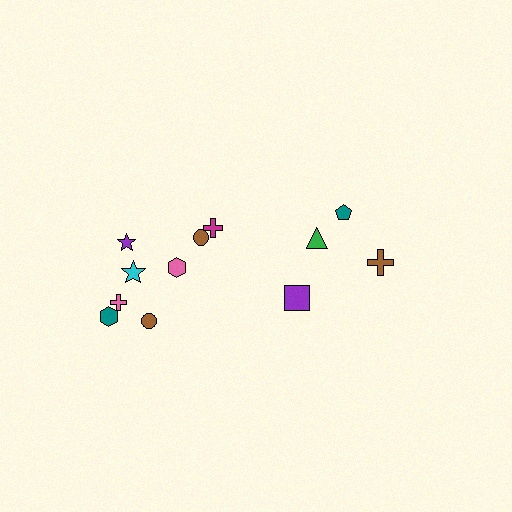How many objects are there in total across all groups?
There are 12 objects.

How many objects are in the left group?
There are 8 objects.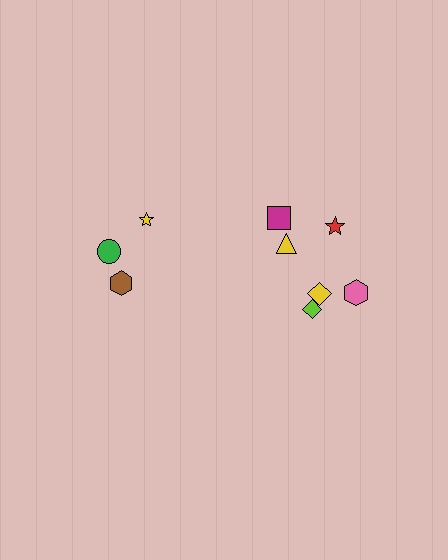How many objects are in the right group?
There are 6 objects.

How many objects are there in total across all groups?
There are 9 objects.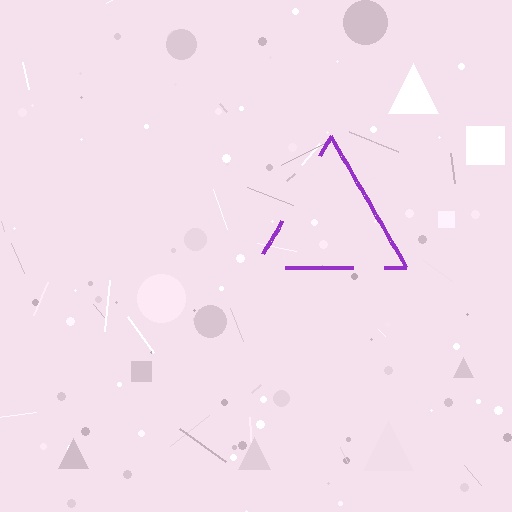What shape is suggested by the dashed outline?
The dashed outline suggests a triangle.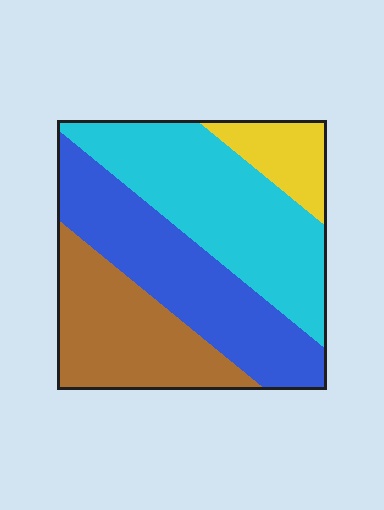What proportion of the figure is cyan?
Cyan covers 35% of the figure.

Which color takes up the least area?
Yellow, at roughly 10%.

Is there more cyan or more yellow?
Cyan.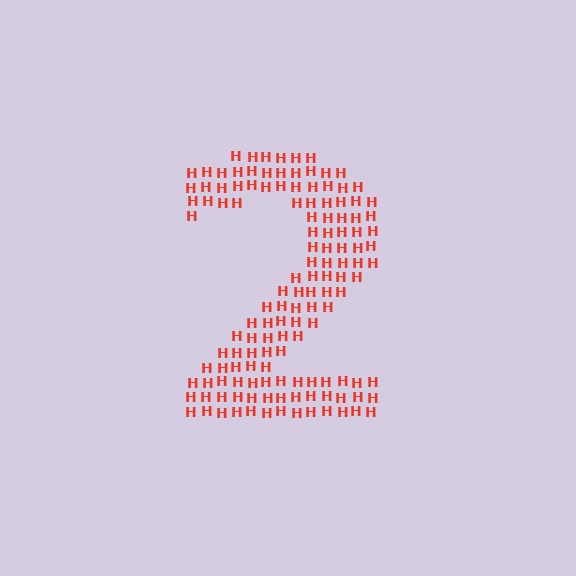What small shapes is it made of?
It is made of small letter H's.